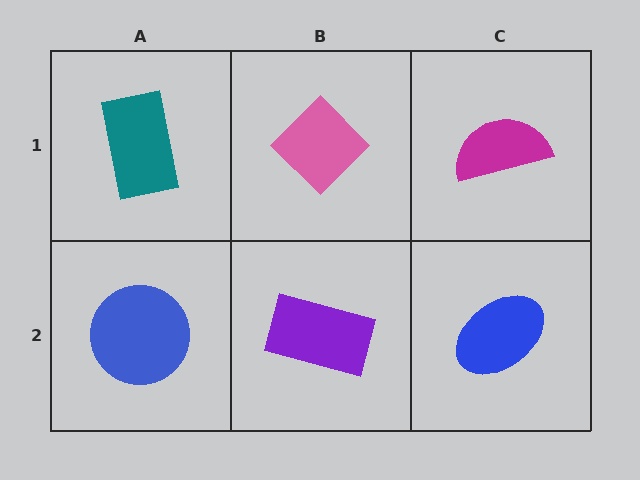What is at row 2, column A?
A blue circle.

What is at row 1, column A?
A teal rectangle.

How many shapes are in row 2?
3 shapes.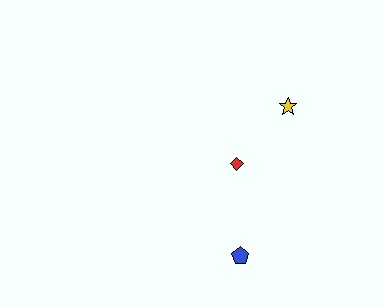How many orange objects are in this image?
There are no orange objects.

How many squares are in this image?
There are no squares.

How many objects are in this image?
There are 3 objects.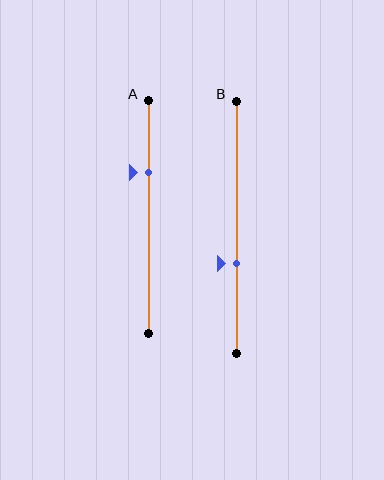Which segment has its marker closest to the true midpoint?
Segment B has its marker closest to the true midpoint.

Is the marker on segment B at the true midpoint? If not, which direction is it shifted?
No, the marker on segment B is shifted downward by about 15% of the segment length.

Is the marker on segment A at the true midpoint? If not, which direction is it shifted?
No, the marker on segment A is shifted upward by about 19% of the segment length.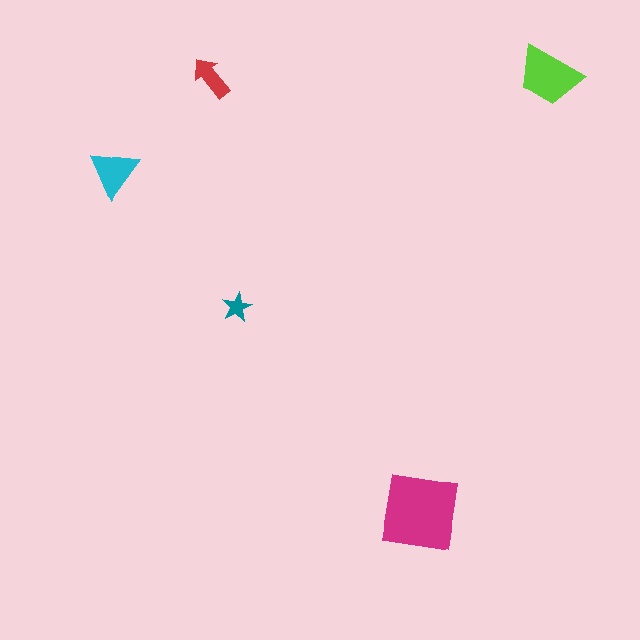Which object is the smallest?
The teal star.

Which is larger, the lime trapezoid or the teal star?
The lime trapezoid.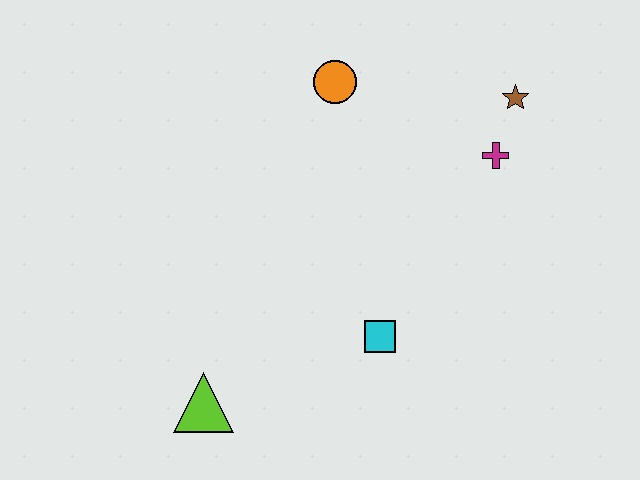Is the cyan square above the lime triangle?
Yes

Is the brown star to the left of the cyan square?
No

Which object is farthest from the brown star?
The lime triangle is farthest from the brown star.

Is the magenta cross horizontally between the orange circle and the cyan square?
No